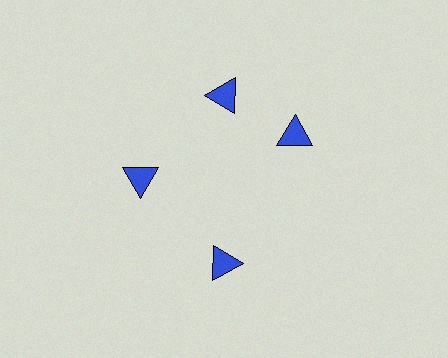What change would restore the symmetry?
The symmetry would be restored by rotating it back into even spacing with its neighbors so that all 4 triangles sit at equal angles and equal distance from the center.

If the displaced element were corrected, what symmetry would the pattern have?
It would have 4-fold rotational symmetry — the pattern would map onto itself every 90 degrees.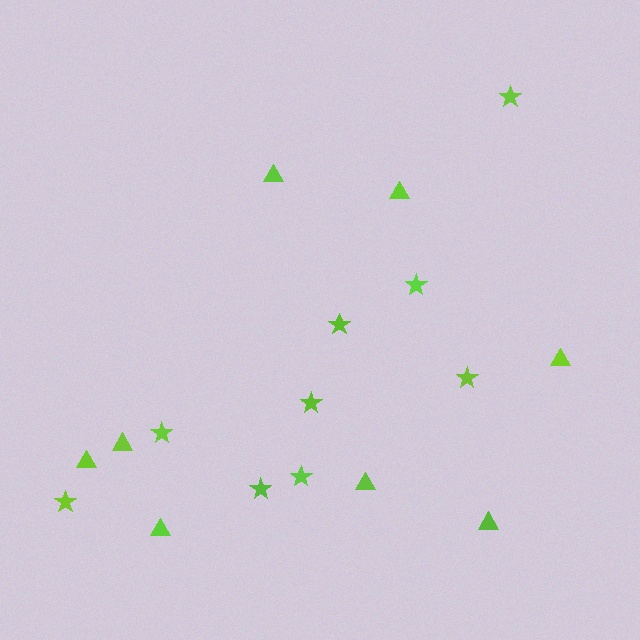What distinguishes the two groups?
There are 2 groups: one group of triangles (8) and one group of stars (9).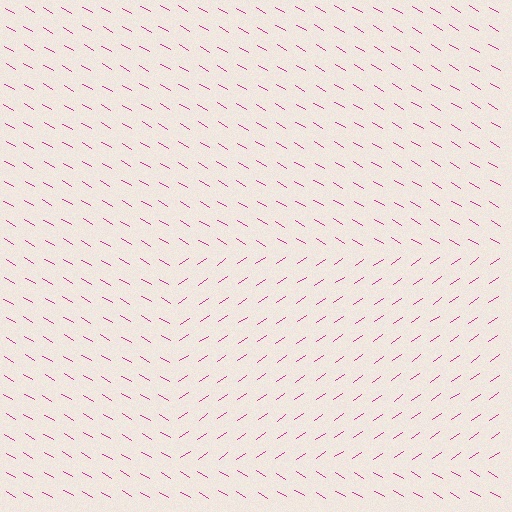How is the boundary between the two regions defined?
The boundary is defined purely by a change in line orientation (approximately 65 degrees difference). All lines are the same color and thickness.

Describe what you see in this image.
The image is filled with small magenta line segments. A rectangle region in the image has lines oriented differently from the surrounding lines, creating a visible texture boundary.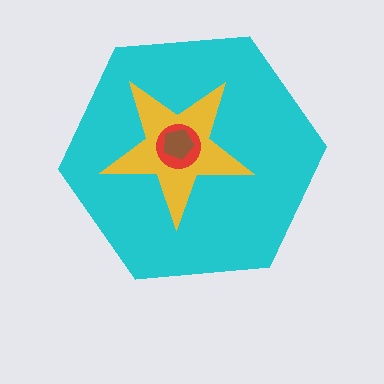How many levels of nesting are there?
4.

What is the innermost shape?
The brown pentagon.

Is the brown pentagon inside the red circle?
Yes.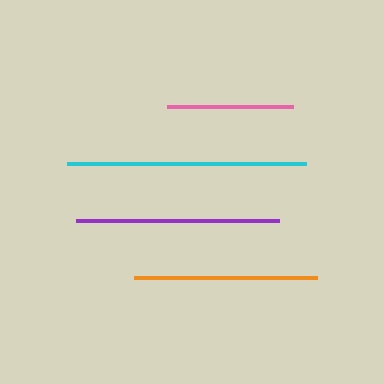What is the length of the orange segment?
The orange segment is approximately 182 pixels long.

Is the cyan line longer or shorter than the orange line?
The cyan line is longer than the orange line.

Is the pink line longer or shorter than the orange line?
The orange line is longer than the pink line.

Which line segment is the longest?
The cyan line is the longest at approximately 240 pixels.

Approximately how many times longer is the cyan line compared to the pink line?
The cyan line is approximately 1.9 times the length of the pink line.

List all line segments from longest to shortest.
From longest to shortest: cyan, purple, orange, pink.